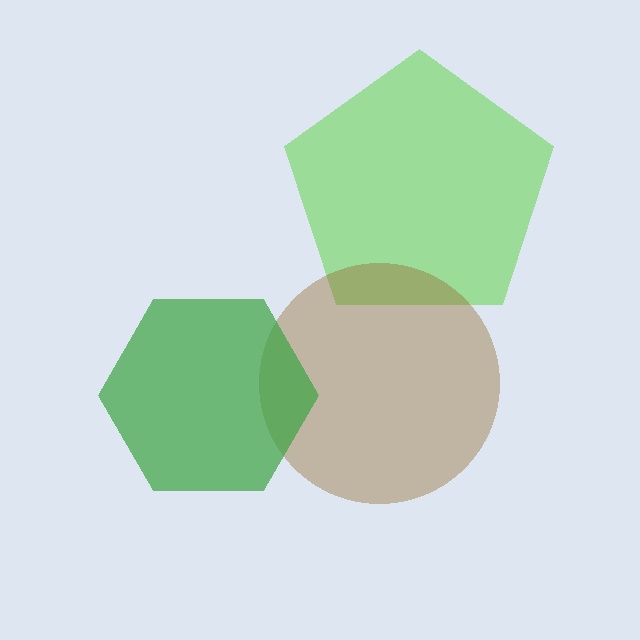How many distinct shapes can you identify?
There are 3 distinct shapes: a lime pentagon, a brown circle, a green hexagon.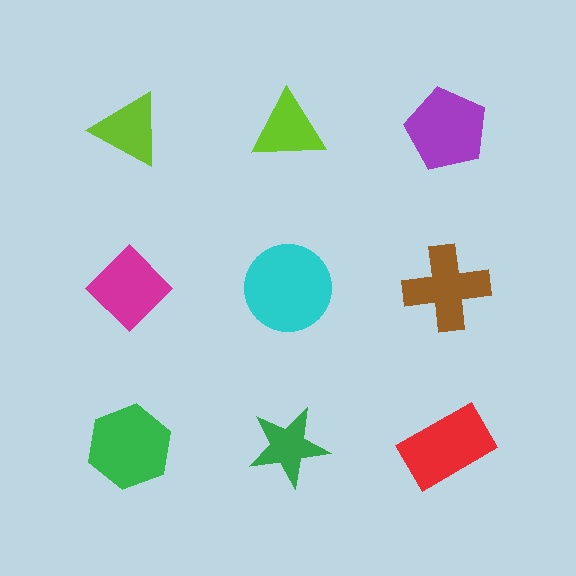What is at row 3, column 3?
A red rectangle.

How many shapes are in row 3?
3 shapes.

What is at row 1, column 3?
A purple pentagon.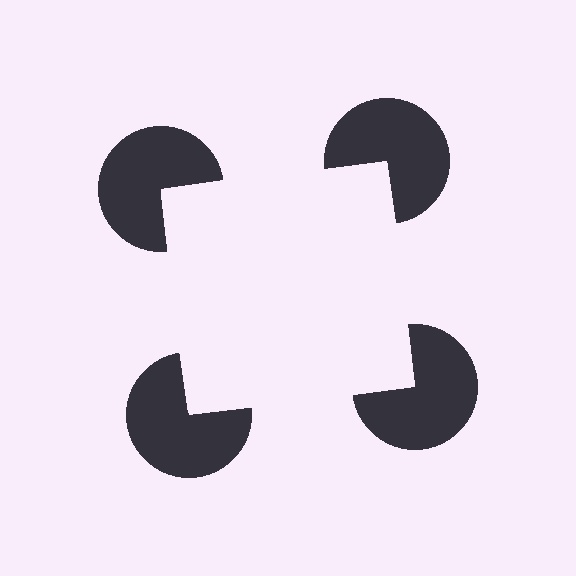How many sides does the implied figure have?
4 sides.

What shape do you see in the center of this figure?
An illusory square — its edges are inferred from the aligned wedge cuts in the pac-man discs, not physically drawn.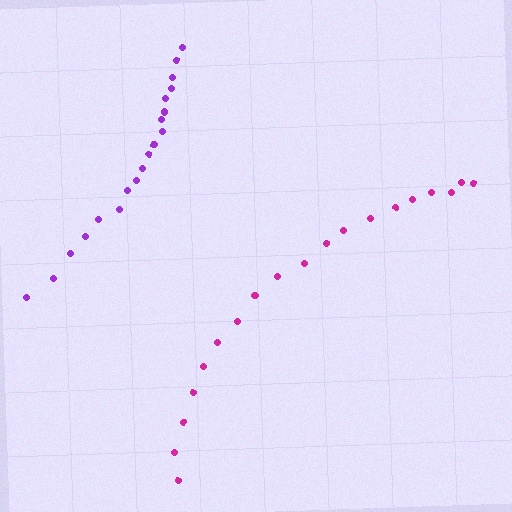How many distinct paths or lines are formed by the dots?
There are 2 distinct paths.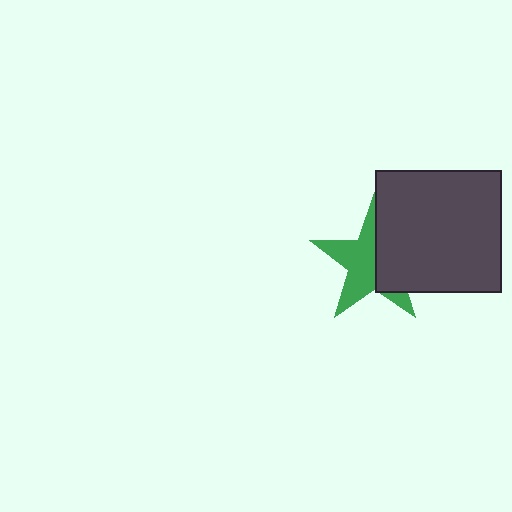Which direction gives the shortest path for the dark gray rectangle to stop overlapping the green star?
Moving right gives the shortest separation.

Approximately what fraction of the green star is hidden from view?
Roughly 42% of the green star is hidden behind the dark gray rectangle.